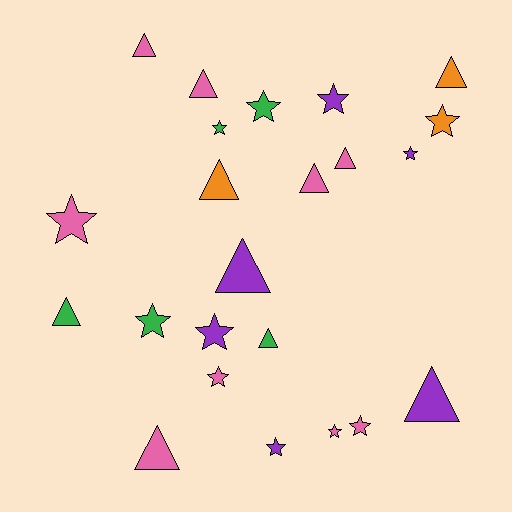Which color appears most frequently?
Pink, with 9 objects.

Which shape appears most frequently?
Star, with 12 objects.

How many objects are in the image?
There are 23 objects.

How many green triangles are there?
There are 2 green triangles.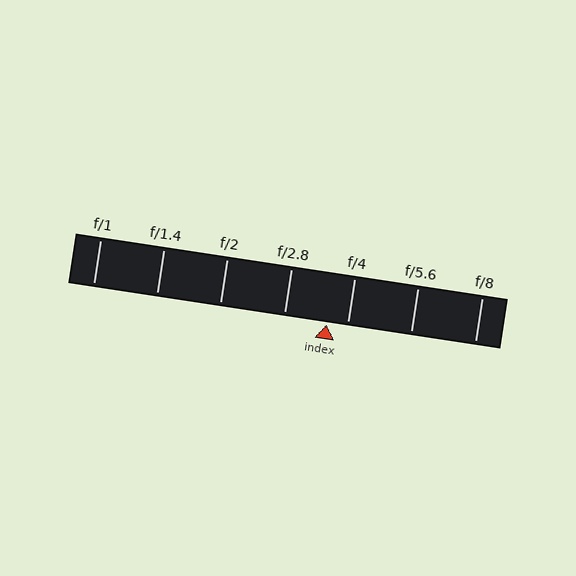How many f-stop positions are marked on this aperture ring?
There are 7 f-stop positions marked.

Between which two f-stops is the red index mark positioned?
The index mark is between f/2.8 and f/4.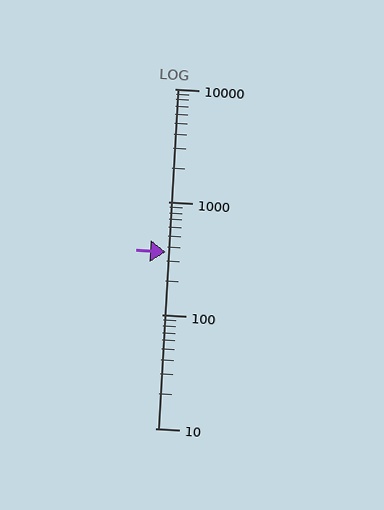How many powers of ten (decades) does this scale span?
The scale spans 3 decades, from 10 to 10000.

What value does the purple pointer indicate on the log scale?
The pointer indicates approximately 360.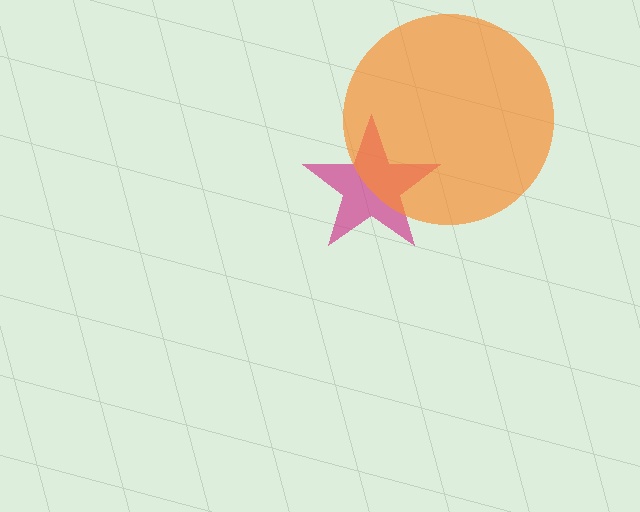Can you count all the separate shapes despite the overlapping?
Yes, there are 2 separate shapes.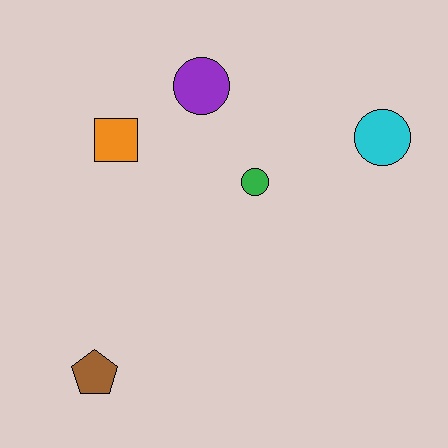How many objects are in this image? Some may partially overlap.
There are 5 objects.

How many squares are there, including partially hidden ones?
There is 1 square.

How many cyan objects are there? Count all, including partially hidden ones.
There is 1 cyan object.